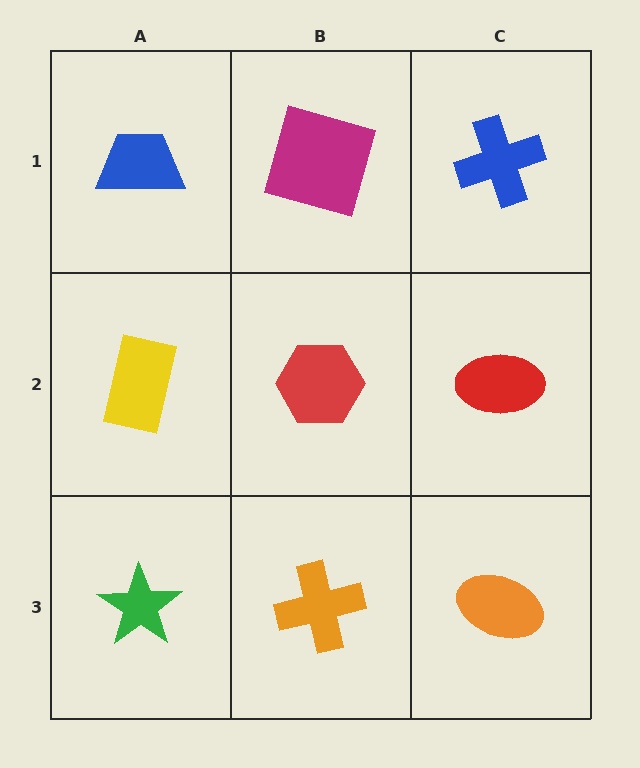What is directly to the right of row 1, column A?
A magenta square.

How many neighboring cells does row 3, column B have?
3.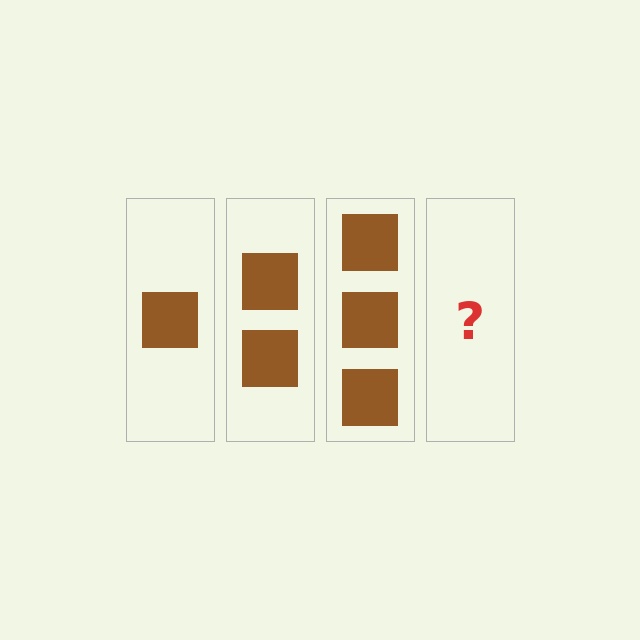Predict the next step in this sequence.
The next step is 4 squares.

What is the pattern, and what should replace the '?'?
The pattern is that each step adds one more square. The '?' should be 4 squares.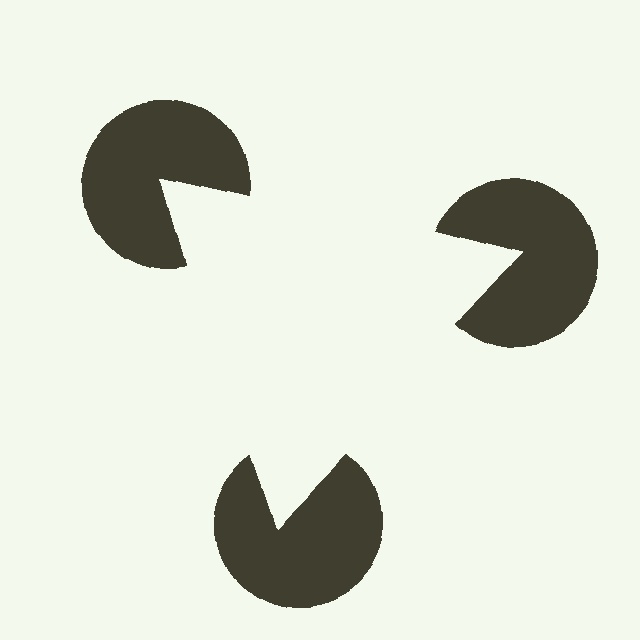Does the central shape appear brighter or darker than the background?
It typically appears slightly brighter than the background, even though no actual brightness change is drawn.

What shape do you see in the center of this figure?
An illusory triangle — its edges are inferred from the aligned wedge cuts in the pac-man discs, not physically drawn.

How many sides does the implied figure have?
3 sides.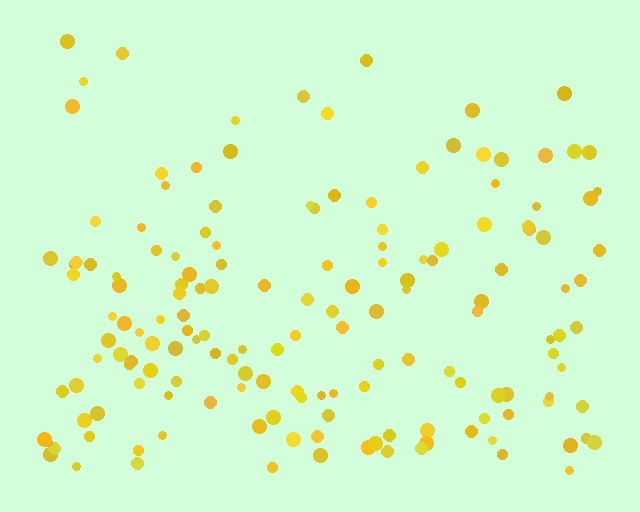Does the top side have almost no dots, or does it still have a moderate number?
Still a moderate number, just noticeably fewer than the bottom.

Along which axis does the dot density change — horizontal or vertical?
Vertical.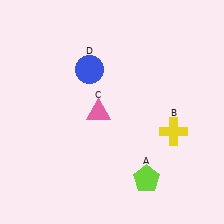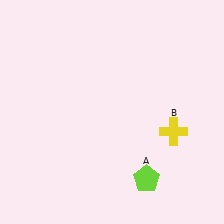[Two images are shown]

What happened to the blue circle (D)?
The blue circle (D) was removed in Image 2. It was in the top-left area of Image 1.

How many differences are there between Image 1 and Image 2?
There are 2 differences between the two images.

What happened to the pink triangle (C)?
The pink triangle (C) was removed in Image 2. It was in the bottom-left area of Image 1.